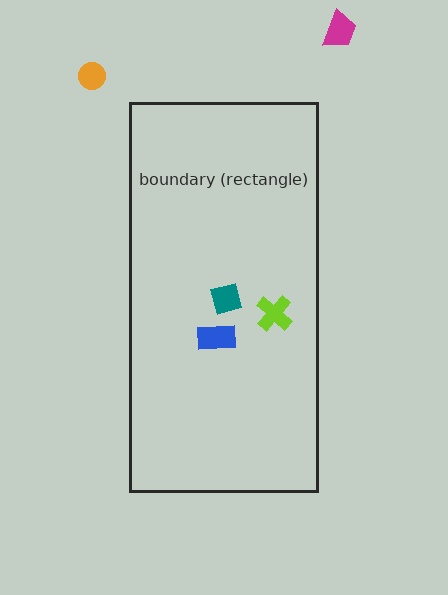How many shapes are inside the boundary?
3 inside, 2 outside.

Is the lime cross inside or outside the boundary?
Inside.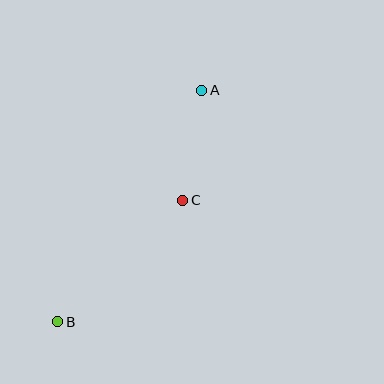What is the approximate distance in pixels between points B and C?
The distance between B and C is approximately 175 pixels.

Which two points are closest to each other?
Points A and C are closest to each other.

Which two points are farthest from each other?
Points A and B are farthest from each other.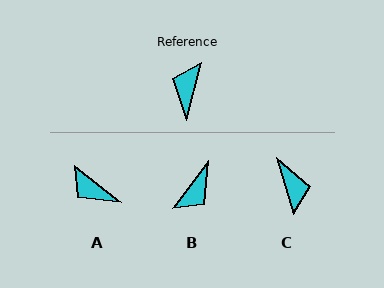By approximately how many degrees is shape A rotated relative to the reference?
Approximately 66 degrees counter-clockwise.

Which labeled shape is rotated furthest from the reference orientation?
B, about 158 degrees away.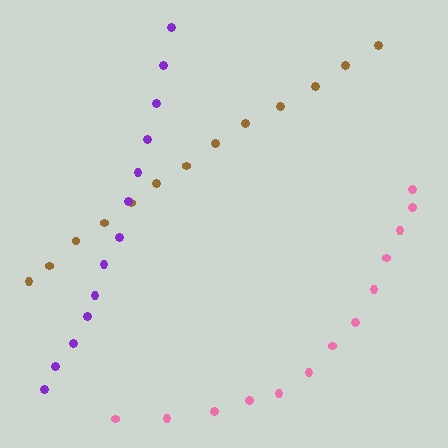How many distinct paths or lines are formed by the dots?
There are 3 distinct paths.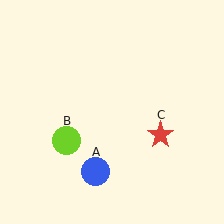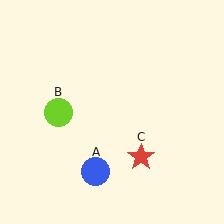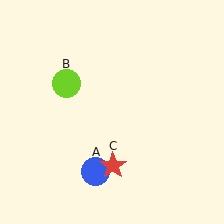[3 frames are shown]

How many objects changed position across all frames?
2 objects changed position: lime circle (object B), red star (object C).